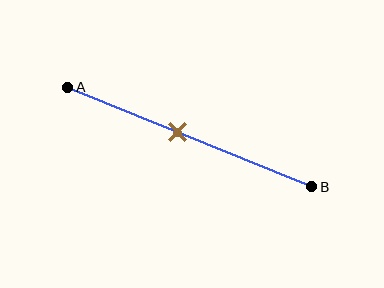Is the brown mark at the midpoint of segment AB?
No, the mark is at about 45% from A, not at the 50% midpoint.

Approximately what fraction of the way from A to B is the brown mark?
The brown mark is approximately 45% of the way from A to B.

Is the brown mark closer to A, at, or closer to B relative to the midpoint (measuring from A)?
The brown mark is closer to point A than the midpoint of segment AB.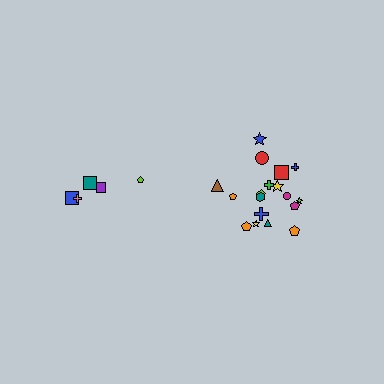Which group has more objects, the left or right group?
The right group.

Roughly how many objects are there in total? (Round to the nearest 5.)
Roughly 25 objects in total.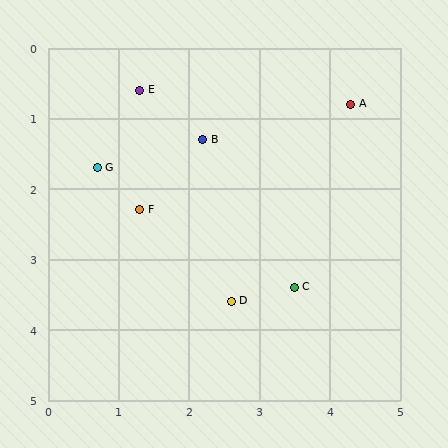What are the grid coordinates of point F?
Point F is at approximately (1.3, 2.3).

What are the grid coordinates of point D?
Point D is at approximately (2.6, 3.6).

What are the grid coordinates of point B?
Point B is at approximately (2.2, 1.3).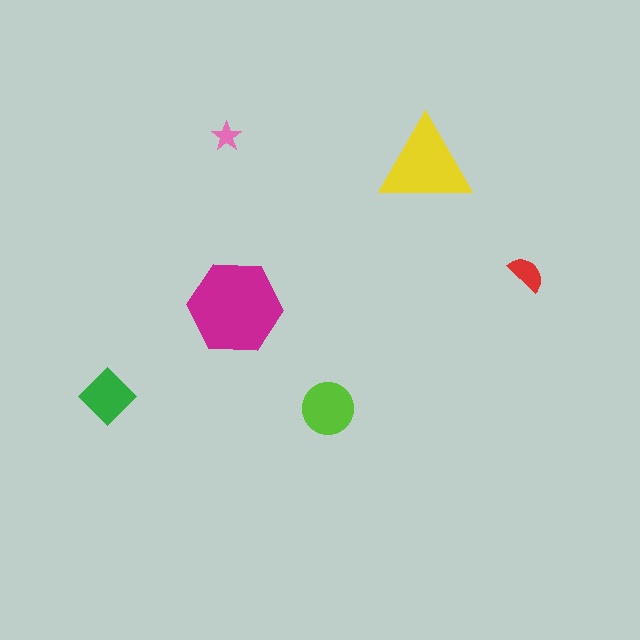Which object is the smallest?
The pink star.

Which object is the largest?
The magenta hexagon.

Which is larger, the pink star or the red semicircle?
The red semicircle.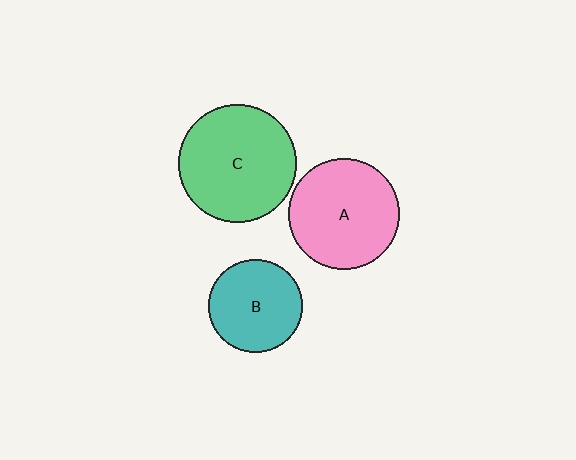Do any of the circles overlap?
No, none of the circles overlap.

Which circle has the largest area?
Circle C (green).